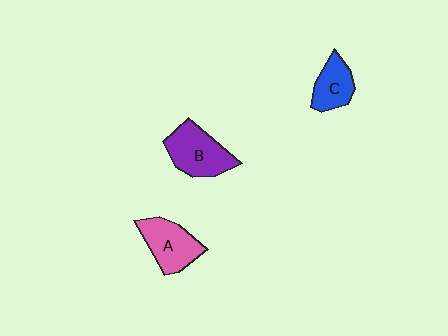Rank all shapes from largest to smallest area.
From largest to smallest: B (purple), A (pink), C (blue).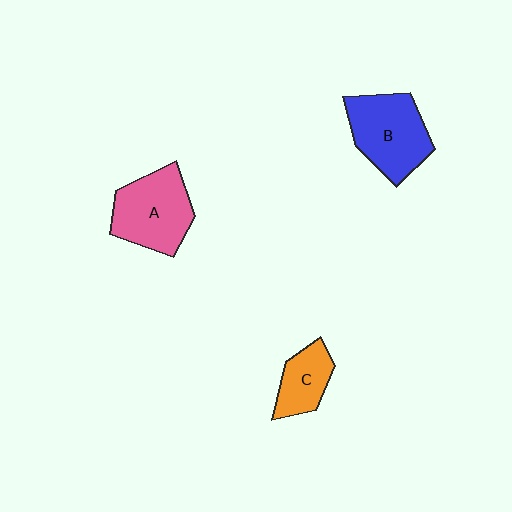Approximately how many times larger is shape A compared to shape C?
Approximately 1.8 times.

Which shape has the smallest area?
Shape C (orange).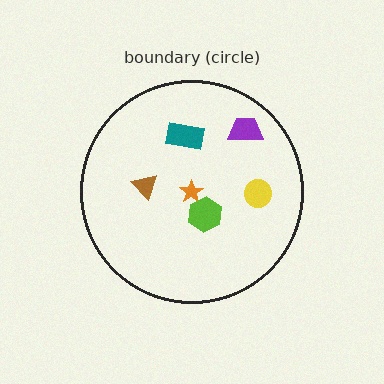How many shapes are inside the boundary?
6 inside, 0 outside.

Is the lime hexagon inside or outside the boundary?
Inside.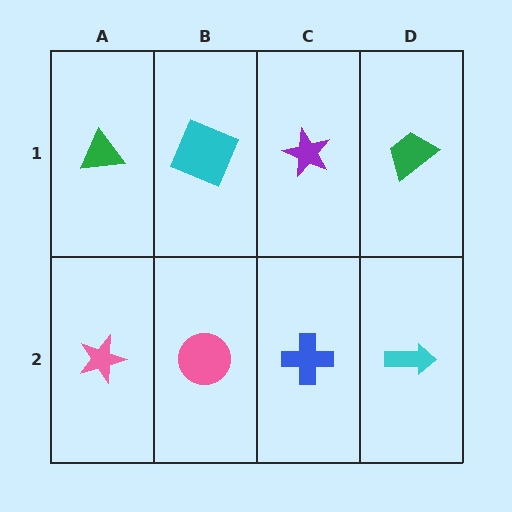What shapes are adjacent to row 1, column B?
A pink circle (row 2, column B), a green triangle (row 1, column A), a purple star (row 1, column C).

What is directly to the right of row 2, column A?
A pink circle.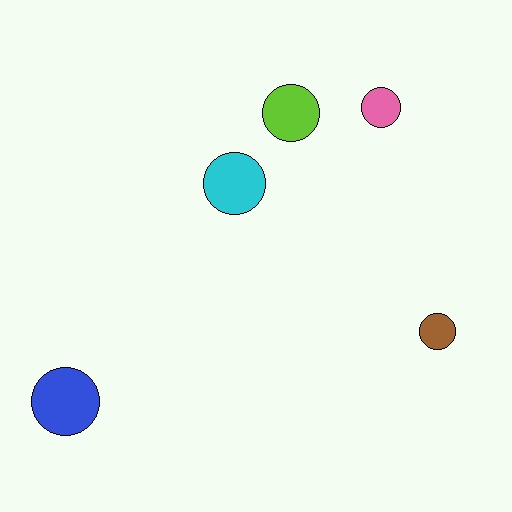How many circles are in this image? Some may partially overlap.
There are 5 circles.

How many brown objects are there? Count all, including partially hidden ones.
There is 1 brown object.